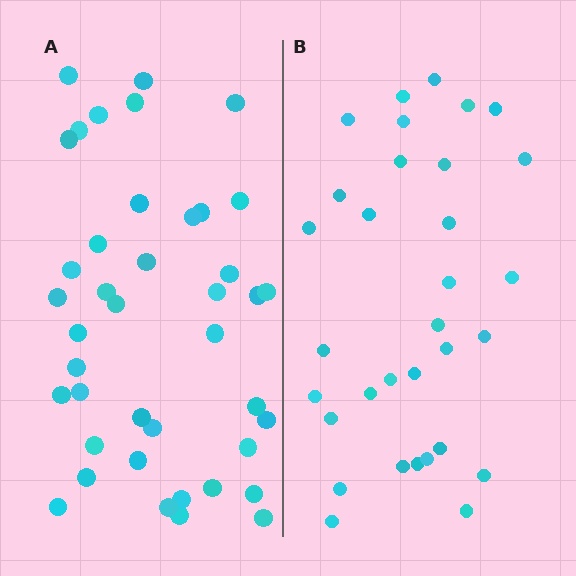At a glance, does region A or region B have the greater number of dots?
Region A (the left region) has more dots.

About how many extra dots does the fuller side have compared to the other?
Region A has roughly 8 or so more dots than region B.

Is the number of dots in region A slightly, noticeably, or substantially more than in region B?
Region A has noticeably more, but not dramatically so. The ratio is roughly 1.3 to 1.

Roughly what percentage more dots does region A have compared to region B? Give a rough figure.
About 30% more.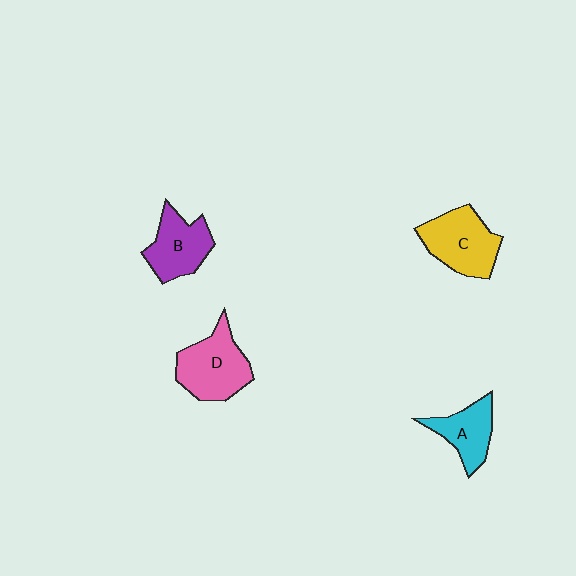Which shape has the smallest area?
Shape A (cyan).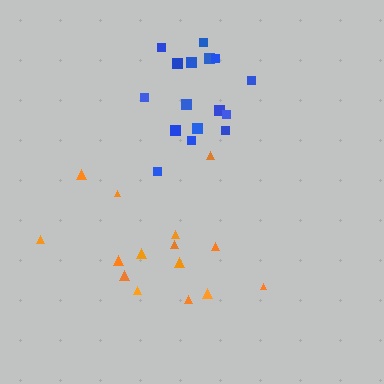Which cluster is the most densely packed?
Blue.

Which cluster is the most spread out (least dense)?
Orange.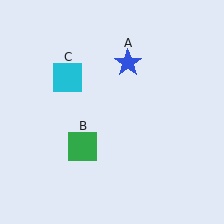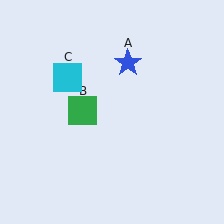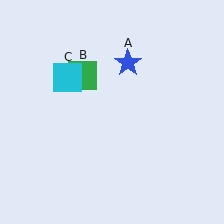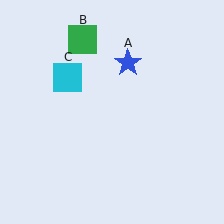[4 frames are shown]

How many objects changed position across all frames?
1 object changed position: green square (object B).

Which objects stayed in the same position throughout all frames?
Blue star (object A) and cyan square (object C) remained stationary.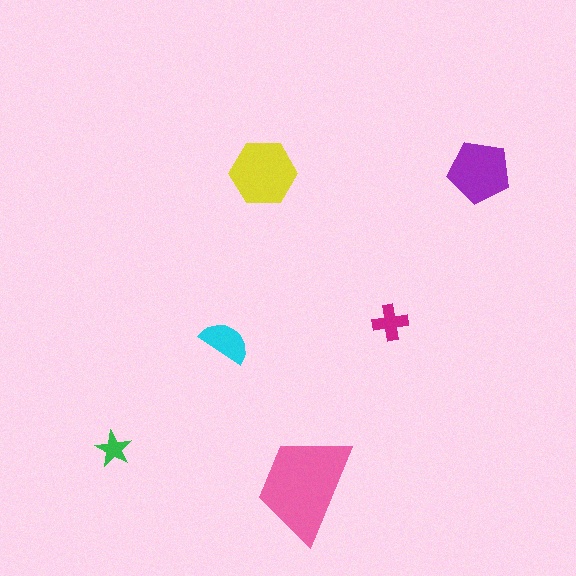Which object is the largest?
The pink trapezoid.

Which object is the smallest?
The green star.